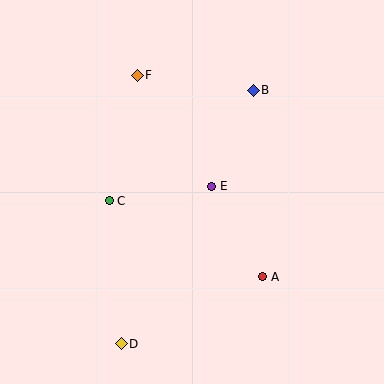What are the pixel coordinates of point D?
Point D is at (121, 344).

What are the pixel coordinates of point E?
Point E is at (211, 186).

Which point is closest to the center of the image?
Point E at (211, 186) is closest to the center.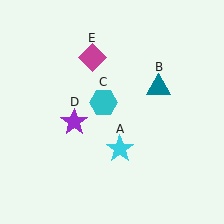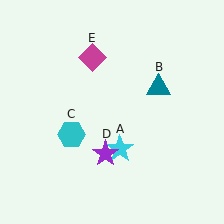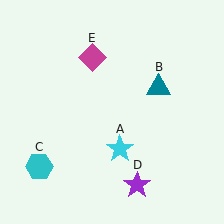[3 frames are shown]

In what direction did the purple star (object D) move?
The purple star (object D) moved down and to the right.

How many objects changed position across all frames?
2 objects changed position: cyan hexagon (object C), purple star (object D).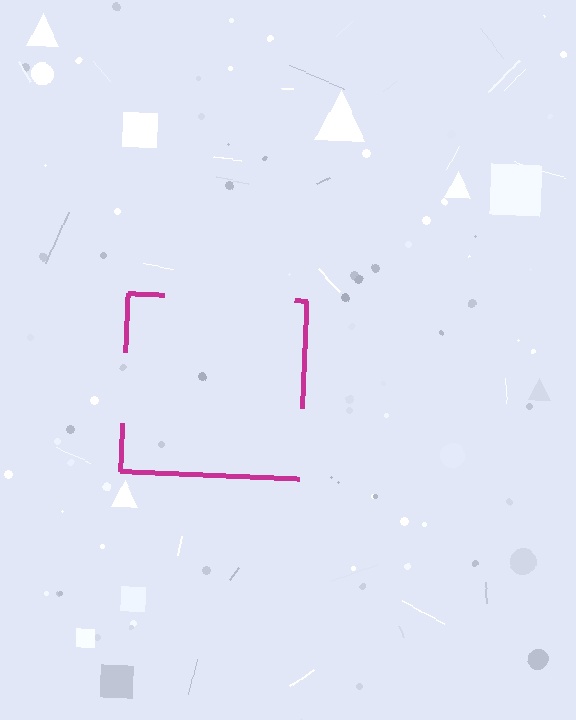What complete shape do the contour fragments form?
The contour fragments form a square.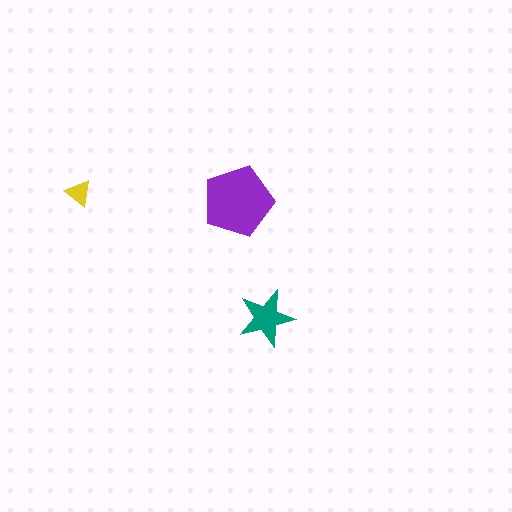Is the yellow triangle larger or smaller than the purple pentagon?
Smaller.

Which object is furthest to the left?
The yellow triangle is leftmost.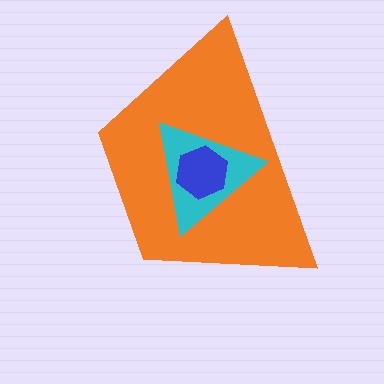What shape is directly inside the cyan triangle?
The blue hexagon.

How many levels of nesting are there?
3.